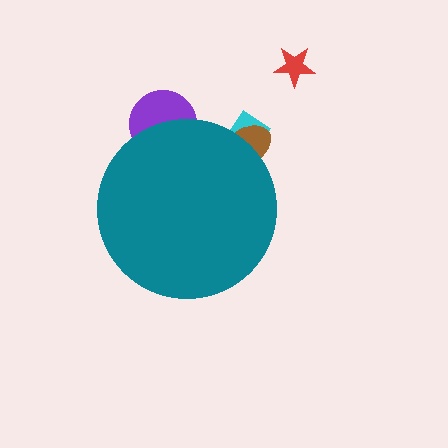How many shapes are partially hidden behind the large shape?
3 shapes are partially hidden.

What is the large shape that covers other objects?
A teal circle.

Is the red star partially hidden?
No, the red star is fully visible.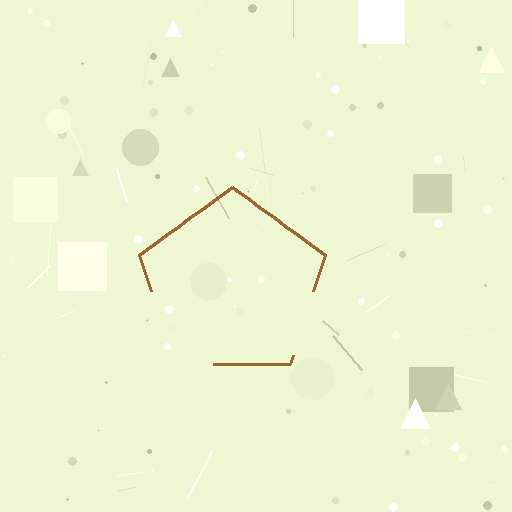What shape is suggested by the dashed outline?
The dashed outline suggests a pentagon.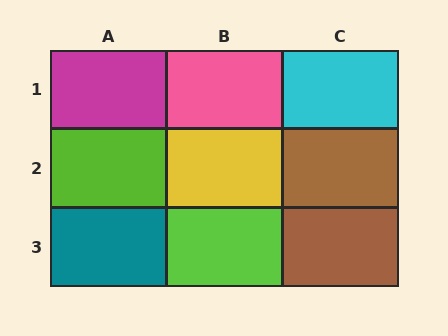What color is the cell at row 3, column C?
Brown.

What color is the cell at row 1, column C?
Cyan.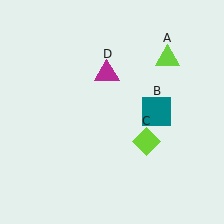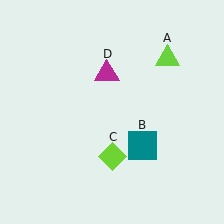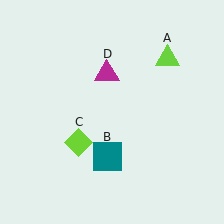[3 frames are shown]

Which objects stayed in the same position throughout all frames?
Lime triangle (object A) and magenta triangle (object D) remained stationary.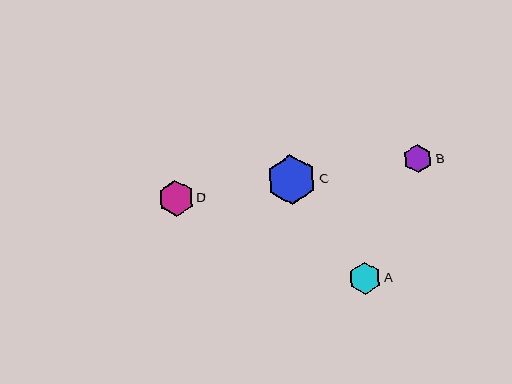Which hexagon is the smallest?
Hexagon B is the smallest with a size of approximately 29 pixels.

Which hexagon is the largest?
Hexagon C is the largest with a size of approximately 50 pixels.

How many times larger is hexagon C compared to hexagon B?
Hexagon C is approximately 1.7 times the size of hexagon B.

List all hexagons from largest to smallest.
From largest to smallest: C, D, A, B.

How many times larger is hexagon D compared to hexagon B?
Hexagon D is approximately 1.2 times the size of hexagon B.